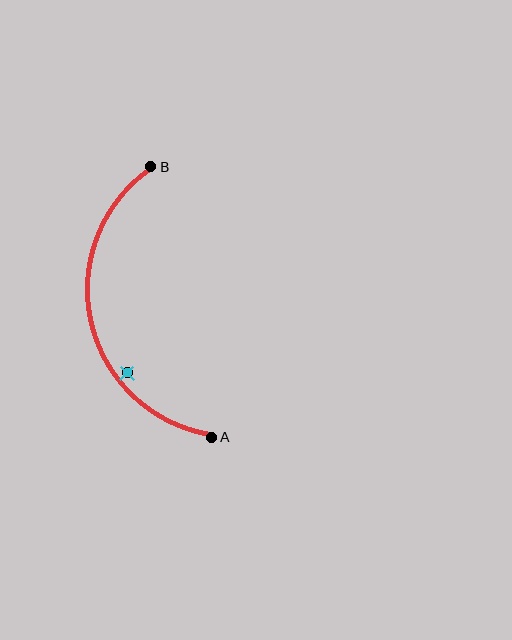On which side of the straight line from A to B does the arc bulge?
The arc bulges to the left of the straight line connecting A and B.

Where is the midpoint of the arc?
The arc midpoint is the point on the curve farthest from the straight line joining A and B. It sits to the left of that line.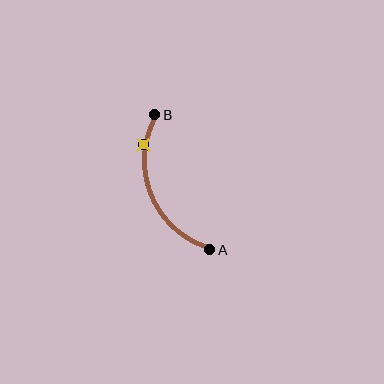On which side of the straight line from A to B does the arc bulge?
The arc bulges to the left of the straight line connecting A and B.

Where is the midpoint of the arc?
The arc midpoint is the point on the curve farthest from the straight line joining A and B. It sits to the left of that line.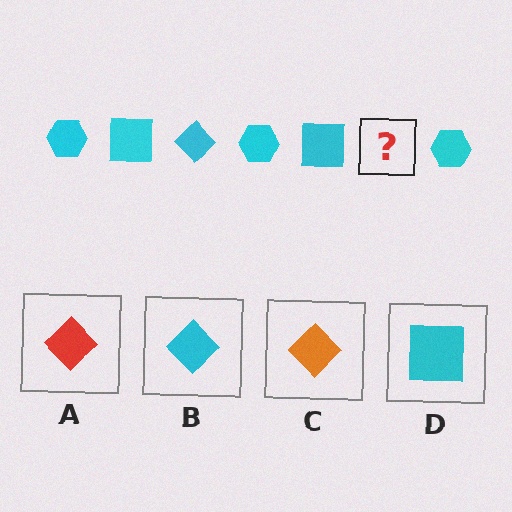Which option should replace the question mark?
Option B.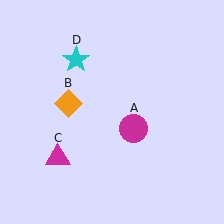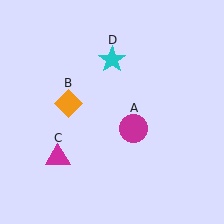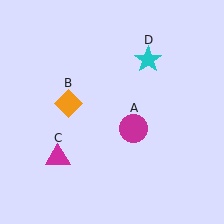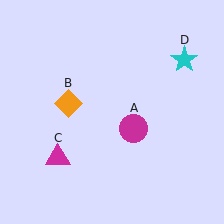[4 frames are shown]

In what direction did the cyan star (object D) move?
The cyan star (object D) moved right.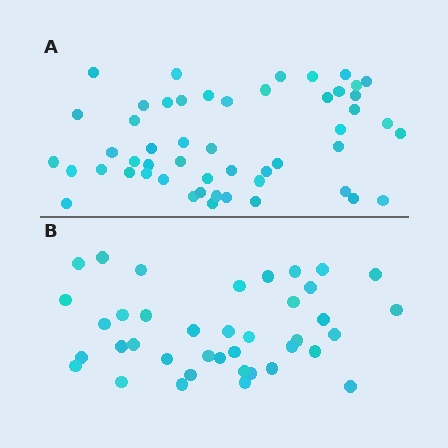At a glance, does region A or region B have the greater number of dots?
Region A (the top region) has more dots.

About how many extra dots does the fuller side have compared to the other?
Region A has roughly 12 or so more dots than region B.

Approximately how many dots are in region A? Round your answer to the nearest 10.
About 50 dots. (The exact count is 51, which rounds to 50.)